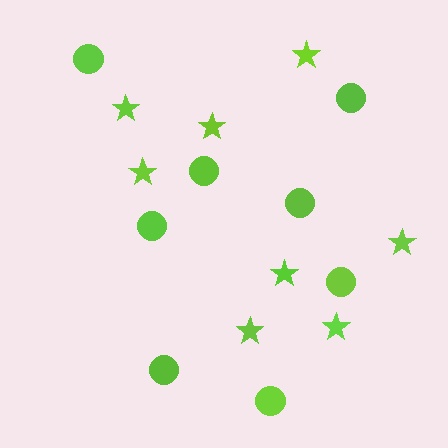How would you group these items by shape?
There are 2 groups: one group of circles (8) and one group of stars (8).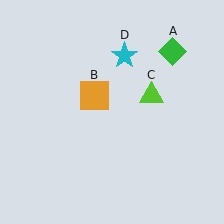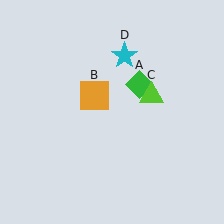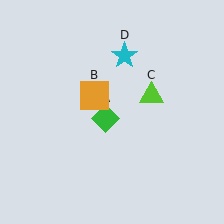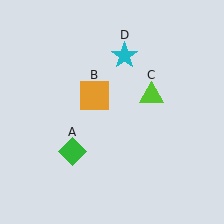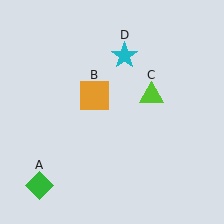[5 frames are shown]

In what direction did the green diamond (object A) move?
The green diamond (object A) moved down and to the left.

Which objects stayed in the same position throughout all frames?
Orange square (object B) and lime triangle (object C) and cyan star (object D) remained stationary.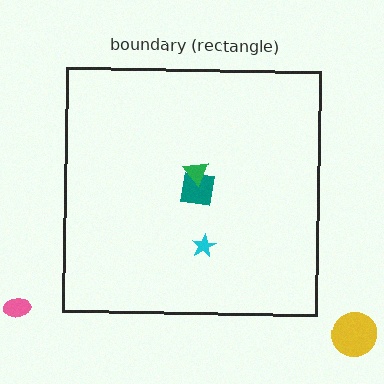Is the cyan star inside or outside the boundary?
Inside.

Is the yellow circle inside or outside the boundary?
Outside.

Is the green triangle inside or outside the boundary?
Inside.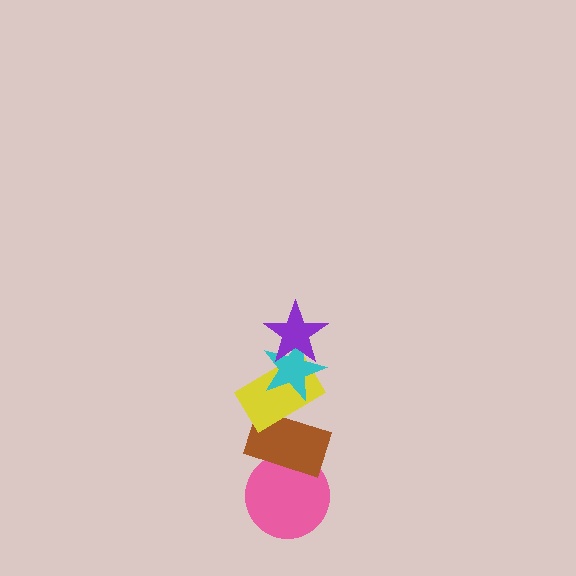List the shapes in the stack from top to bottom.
From top to bottom: the purple star, the cyan star, the yellow rectangle, the brown rectangle, the pink circle.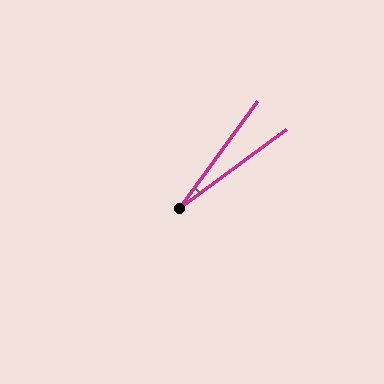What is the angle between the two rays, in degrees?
Approximately 18 degrees.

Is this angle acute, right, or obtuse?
It is acute.